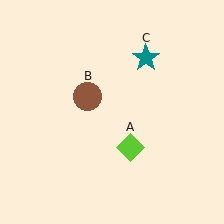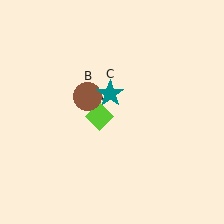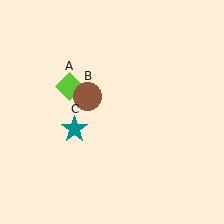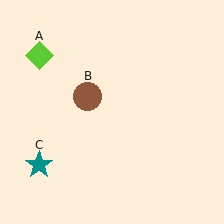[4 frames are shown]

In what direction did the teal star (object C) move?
The teal star (object C) moved down and to the left.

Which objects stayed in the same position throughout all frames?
Brown circle (object B) remained stationary.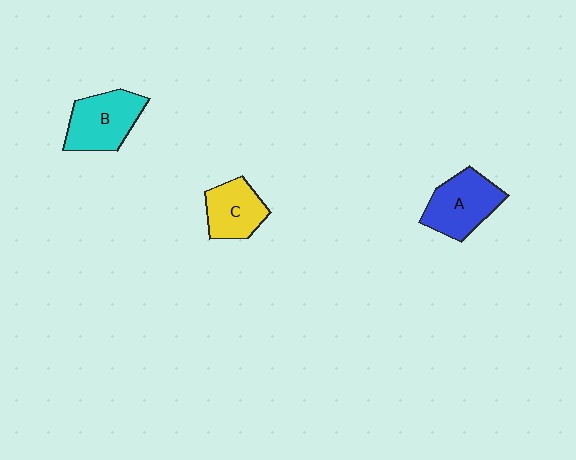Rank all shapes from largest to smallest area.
From largest to smallest: A (blue), B (cyan), C (yellow).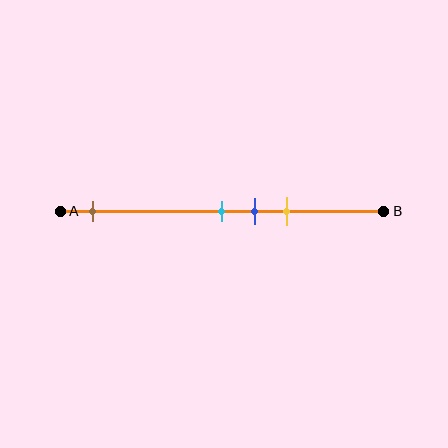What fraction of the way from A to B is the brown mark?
The brown mark is approximately 10% (0.1) of the way from A to B.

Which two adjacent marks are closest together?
The cyan and blue marks are the closest adjacent pair.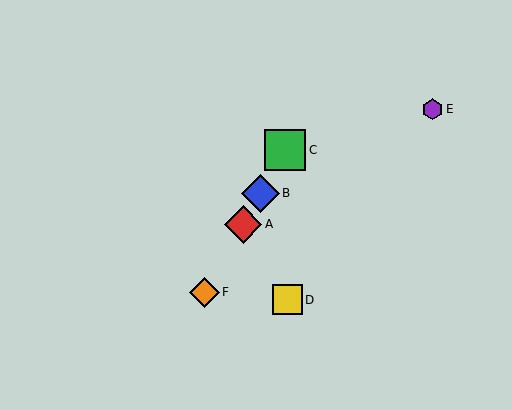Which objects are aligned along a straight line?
Objects A, B, C, F are aligned along a straight line.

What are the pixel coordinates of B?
Object B is at (261, 193).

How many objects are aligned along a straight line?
4 objects (A, B, C, F) are aligned along a straight line.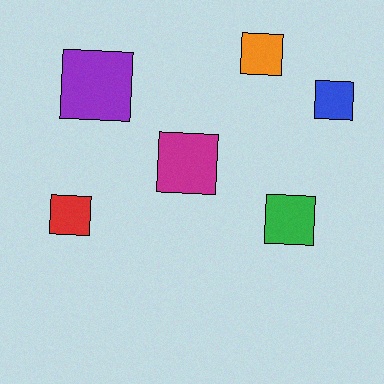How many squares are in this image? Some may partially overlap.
There are 6 squares.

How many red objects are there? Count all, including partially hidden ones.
There is 1 red object.